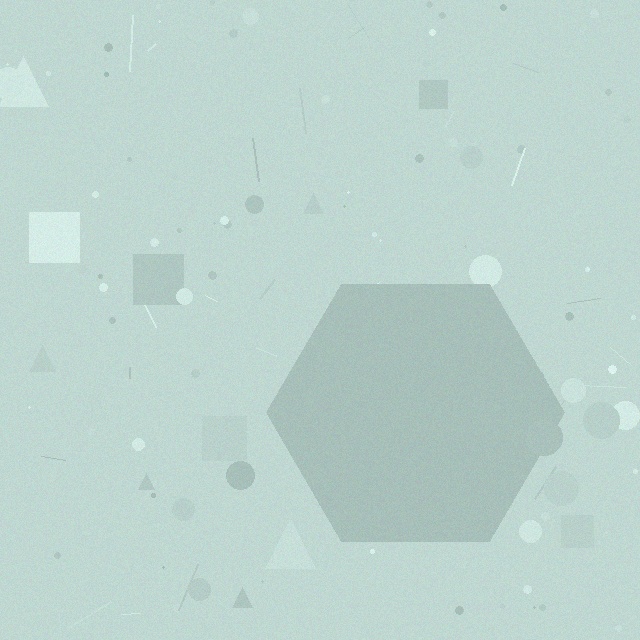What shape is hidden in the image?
A hexagon is hidden in the image.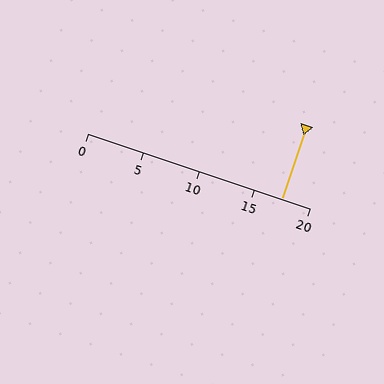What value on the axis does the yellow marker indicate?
The marker indicates approximately 17.5.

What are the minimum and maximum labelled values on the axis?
The axis runs from 0 to 20.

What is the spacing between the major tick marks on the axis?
The major ticks are spaced 5 apart.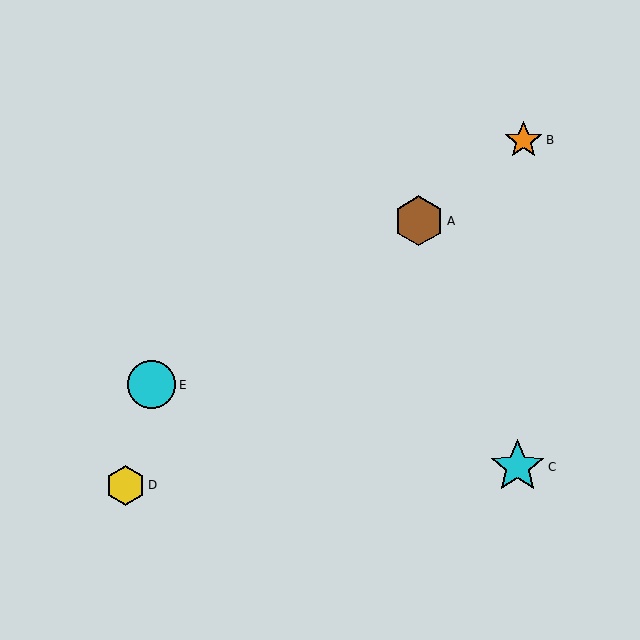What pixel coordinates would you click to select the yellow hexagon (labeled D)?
Click at (125, 485) to select the yellow hexagon D.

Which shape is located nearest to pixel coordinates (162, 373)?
The cyan circle (labeled E) at (152, 385) is nearest to that location.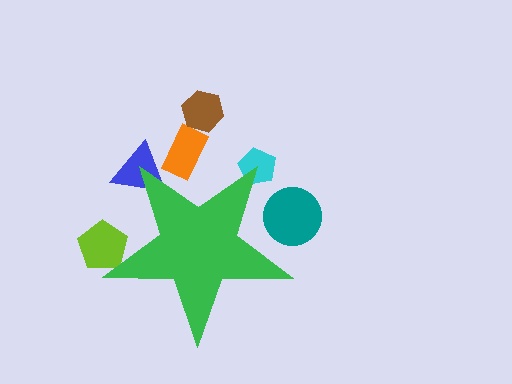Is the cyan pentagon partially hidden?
Yes, the cyan pentagon is partially hidden behind the green star.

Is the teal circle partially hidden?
Yes, the teal circle is partially hidden behind the green star.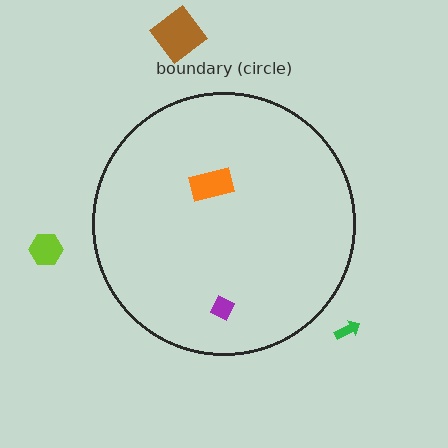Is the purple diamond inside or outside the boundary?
Inside.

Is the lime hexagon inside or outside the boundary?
Outside.